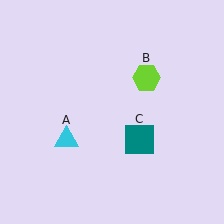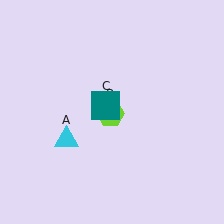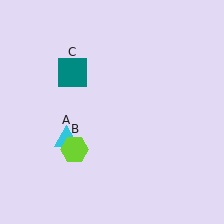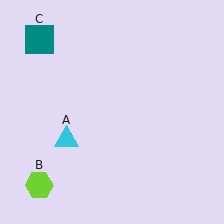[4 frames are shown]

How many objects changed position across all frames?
2 objects changed position: lime hexagon (object B), teal square (object C).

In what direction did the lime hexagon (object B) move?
The lime hexagon (object B) moved down and to the left.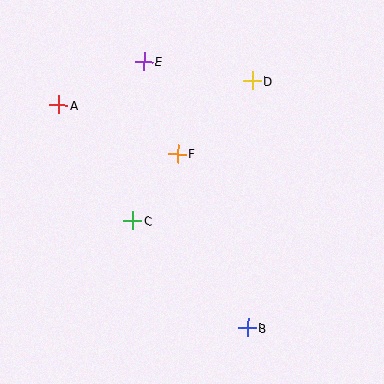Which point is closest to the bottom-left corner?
Point C is closest to the bottom-left corner.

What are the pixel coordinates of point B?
Point B is at (248, 328).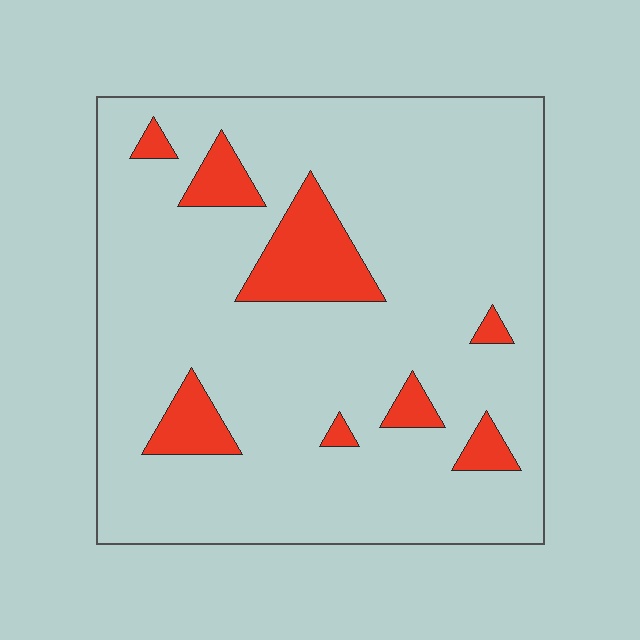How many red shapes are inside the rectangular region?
8.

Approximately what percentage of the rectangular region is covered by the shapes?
Approximately 10%.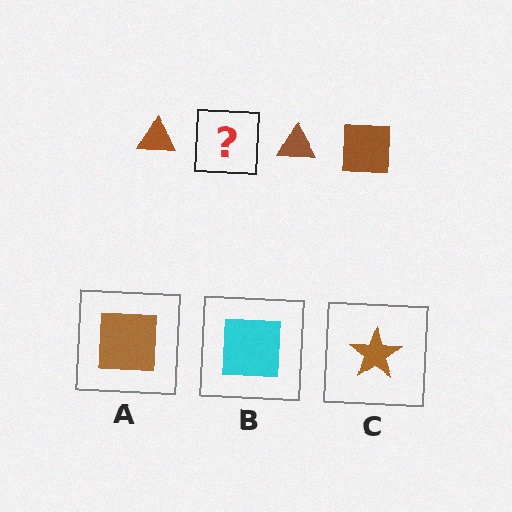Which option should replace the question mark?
Option A.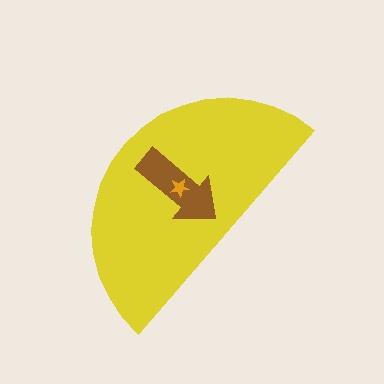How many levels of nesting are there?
3.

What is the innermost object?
The orange star.